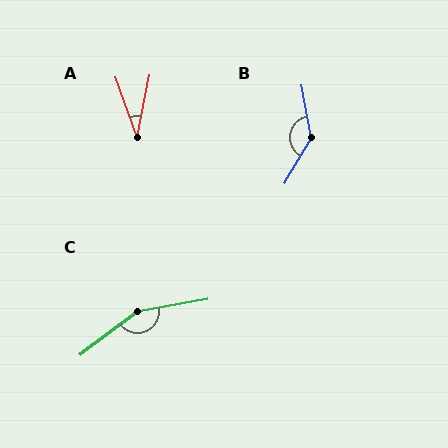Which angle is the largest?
C, at approximately 152 degrees.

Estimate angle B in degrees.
Approximately 139 degrees.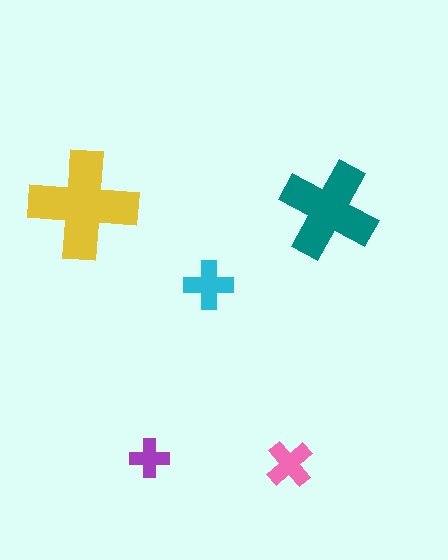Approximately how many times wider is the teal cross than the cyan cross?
About 2 times wider.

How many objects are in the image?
There are 5 objects in the image.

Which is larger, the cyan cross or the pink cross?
The cyan one.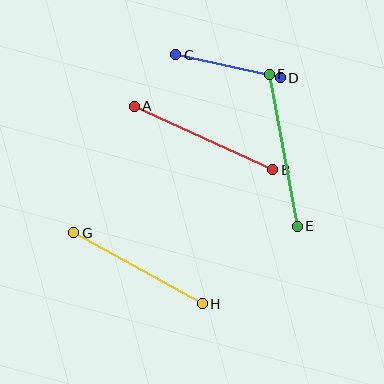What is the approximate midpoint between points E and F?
The midpoint is at approximately (283, 150) pixels.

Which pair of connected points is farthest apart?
Points E and F are farthest apart.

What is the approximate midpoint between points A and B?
The midpoint is at approximately (203, 138) pixels.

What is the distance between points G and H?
The distance is approximately 147 pixels.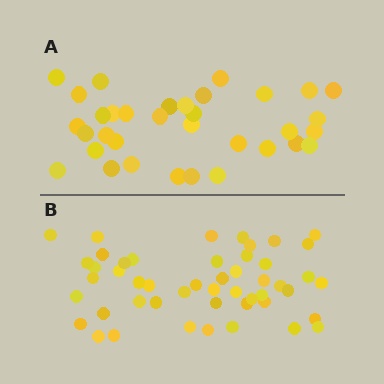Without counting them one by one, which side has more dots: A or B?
Region B (the bottom region) has more dots.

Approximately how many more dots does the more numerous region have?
Region B has approximately 15 more dots than region A.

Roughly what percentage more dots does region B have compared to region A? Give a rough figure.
About 45% more.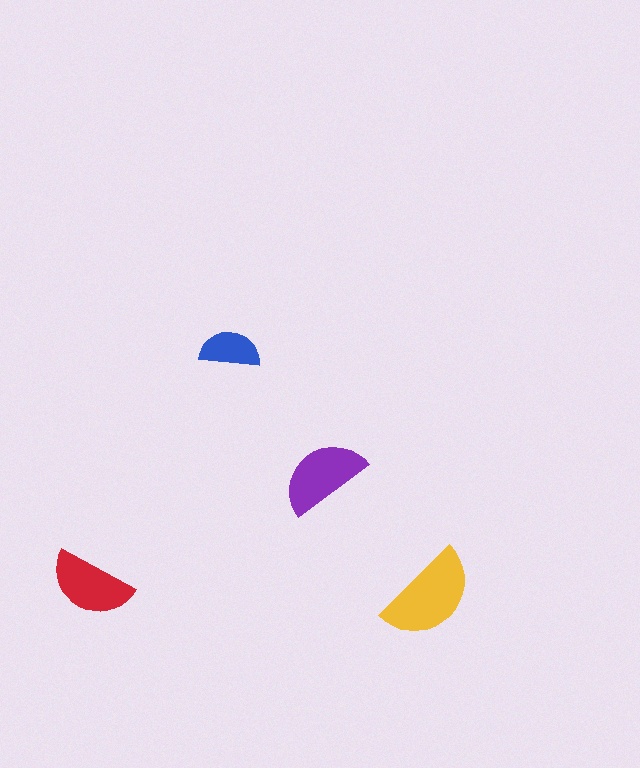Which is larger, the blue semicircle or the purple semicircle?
The purple one.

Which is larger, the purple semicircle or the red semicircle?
The purple one.